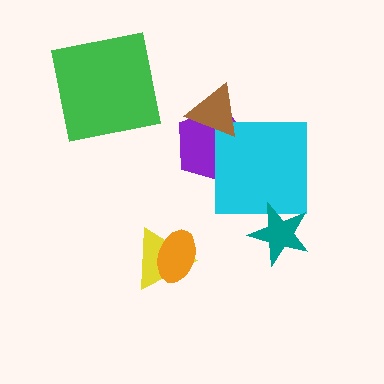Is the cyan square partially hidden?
Yes, it is partially covered by another shape.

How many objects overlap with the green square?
0 objects overlap with the green square.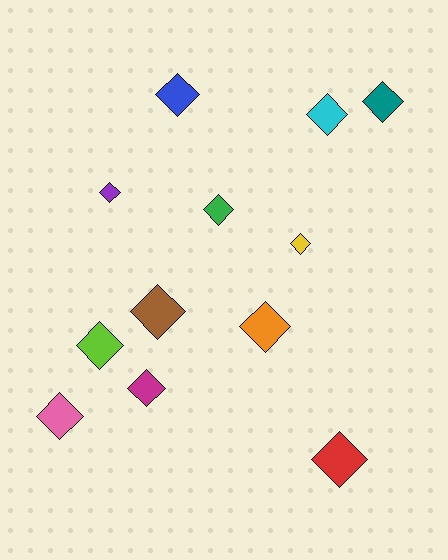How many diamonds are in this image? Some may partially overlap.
There are 12 diamonds.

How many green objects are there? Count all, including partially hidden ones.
There is 1 green object.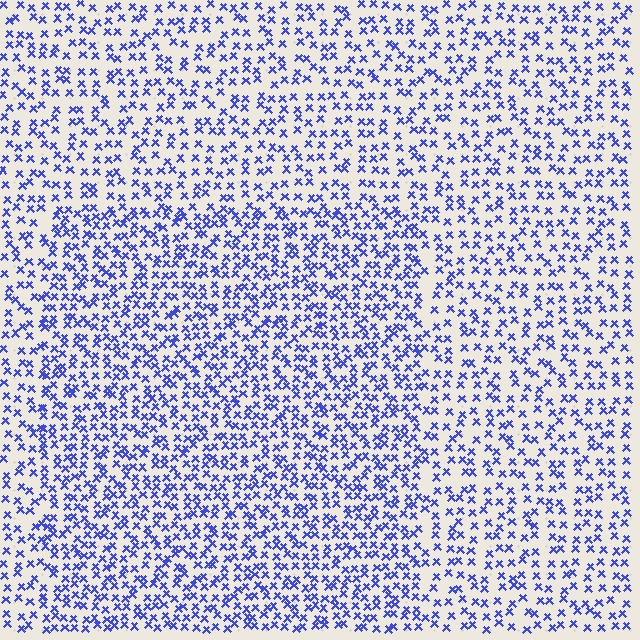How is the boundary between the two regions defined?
The boundary is defined by a change in element density (approximately 1.6x ratio). All elements are the same color, size, and shape.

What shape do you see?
I see a rectangle.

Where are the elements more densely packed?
The elements are more densely packed inside the rectangle boundary.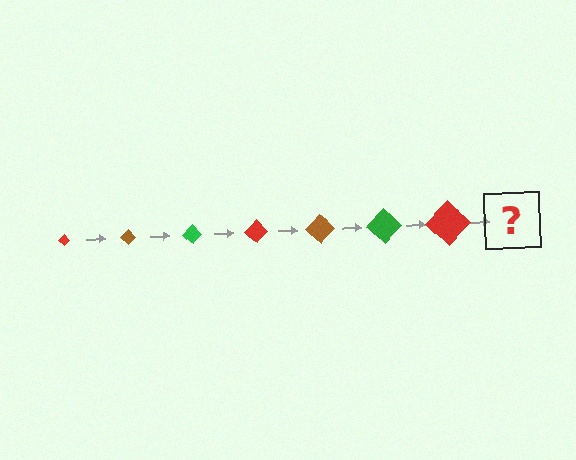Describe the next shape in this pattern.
It should be a brown diamond, larger than the previous one.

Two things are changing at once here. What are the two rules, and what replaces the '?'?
The two rules are that the diamond grows larger each step and the color cycles through red, brown, and green. The '?' should be a brown diamond, larger than the previous one.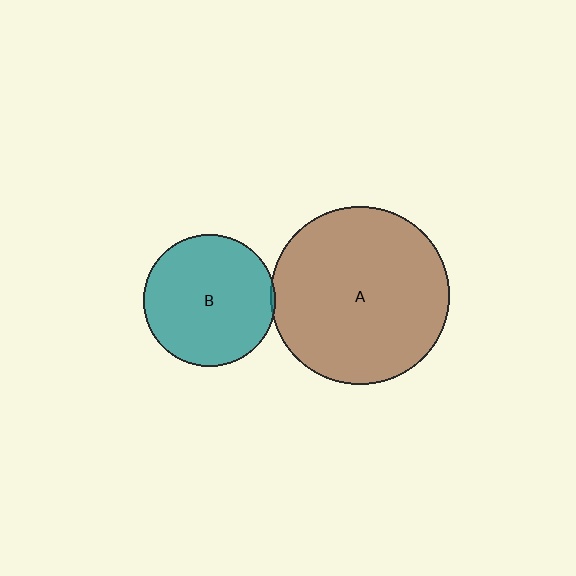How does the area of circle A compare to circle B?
Approximately 1.8 times.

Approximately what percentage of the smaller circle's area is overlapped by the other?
Approximately 5%.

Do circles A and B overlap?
Yes.